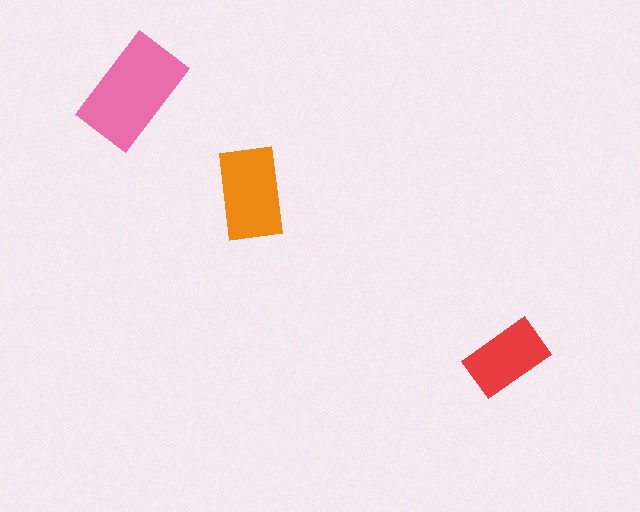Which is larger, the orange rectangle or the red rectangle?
The orange one.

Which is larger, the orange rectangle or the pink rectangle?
The pink one.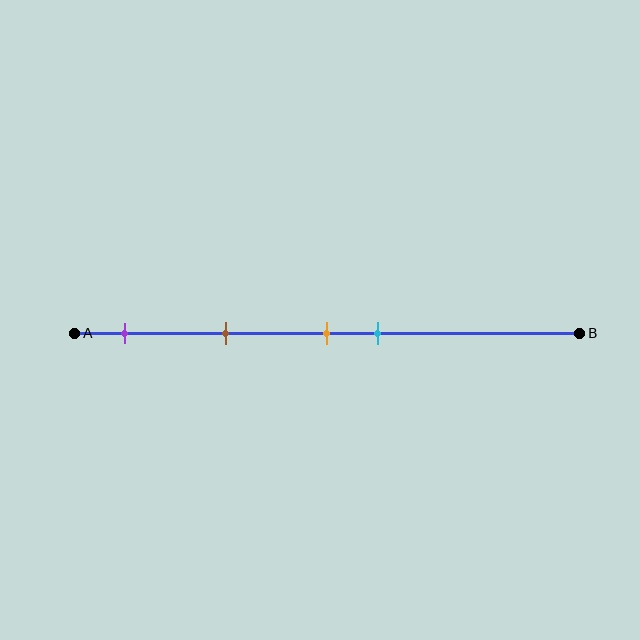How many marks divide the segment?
There are 4 marks dividing the segment.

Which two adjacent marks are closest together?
The orange and cyan marks are the closest adjacent pair.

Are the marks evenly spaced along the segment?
No, the marks are not evenly spaced.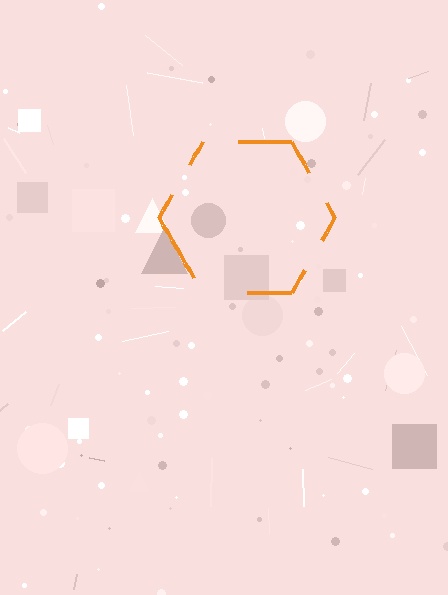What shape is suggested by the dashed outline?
The dashed outline suggests a hexagon.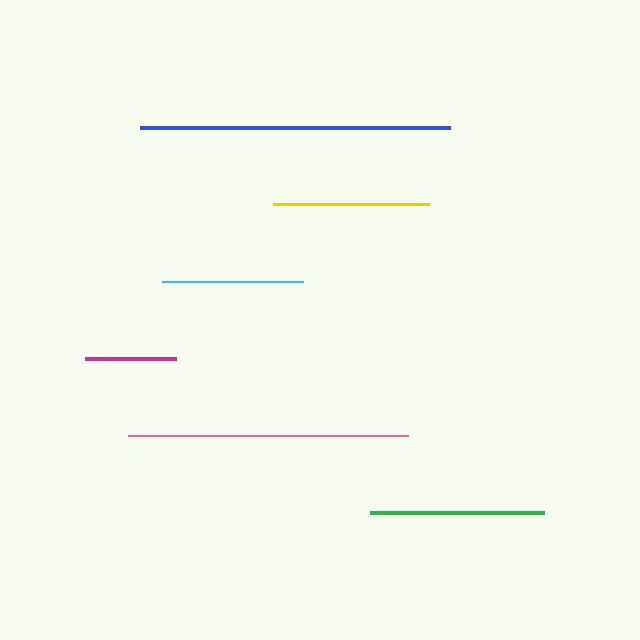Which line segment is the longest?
The blue line is the longest at approximately 311 pixels.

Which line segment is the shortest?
The magenta line is the shortest at approximately 91 pixels.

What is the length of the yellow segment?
The yellow segment is approximately 156 pixels long.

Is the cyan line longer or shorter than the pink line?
The pink line is longer than the cyan line.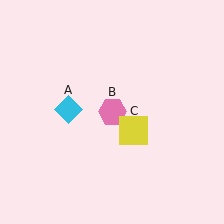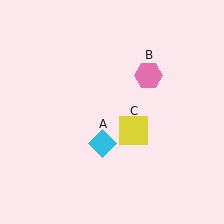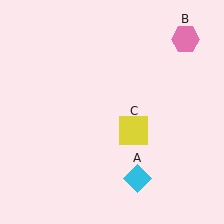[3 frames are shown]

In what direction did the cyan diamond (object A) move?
The cyan diamond (object A) moved down and to the right.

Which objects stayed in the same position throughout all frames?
Yellow square (object C) remained stationary.